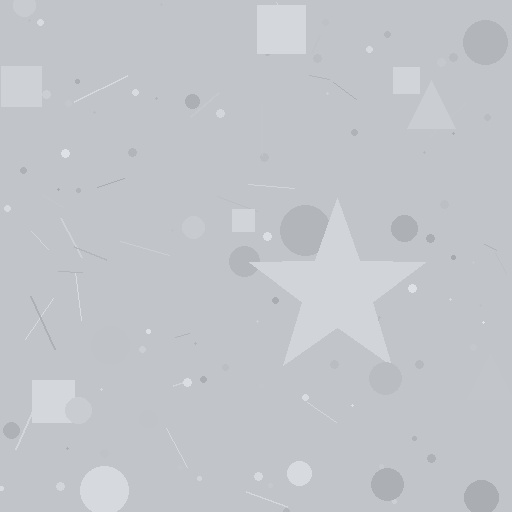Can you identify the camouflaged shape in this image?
The camouflaged shape is a star.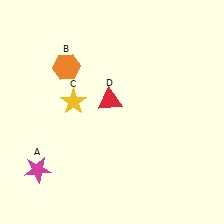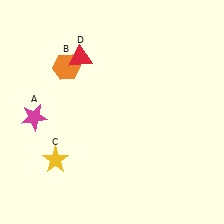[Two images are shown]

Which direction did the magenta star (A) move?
The magenta star (A) moved up.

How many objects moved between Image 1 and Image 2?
3 objects moved between the two images.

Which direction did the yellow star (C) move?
The yellow star (C) moved down.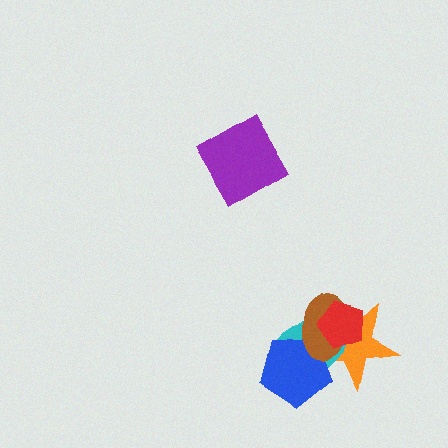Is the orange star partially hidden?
Yes, it is partially covered by another shape.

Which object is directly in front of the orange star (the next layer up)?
The cyan ellipse is directly in front of the orange star.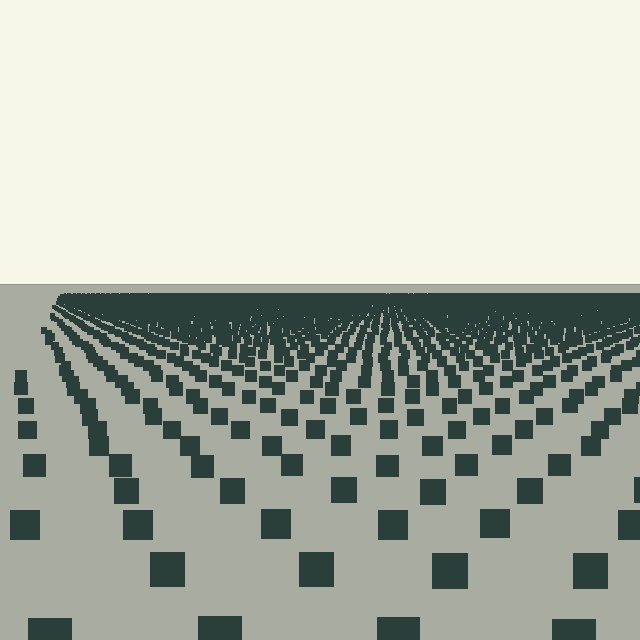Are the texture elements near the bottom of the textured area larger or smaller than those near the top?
Larger. Near the bottom, elements are closer to the viewer and appear at a bigger on-screen size.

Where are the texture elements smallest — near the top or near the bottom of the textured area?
Near the top.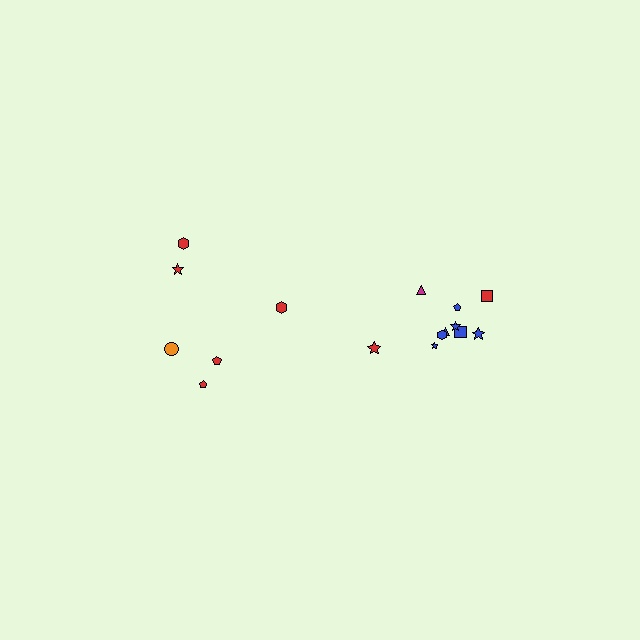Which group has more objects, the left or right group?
The right group.